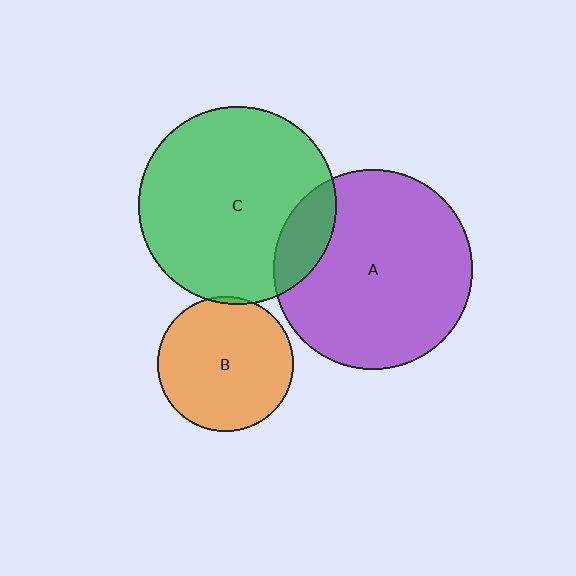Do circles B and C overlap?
Yes.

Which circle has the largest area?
Circle A (purple).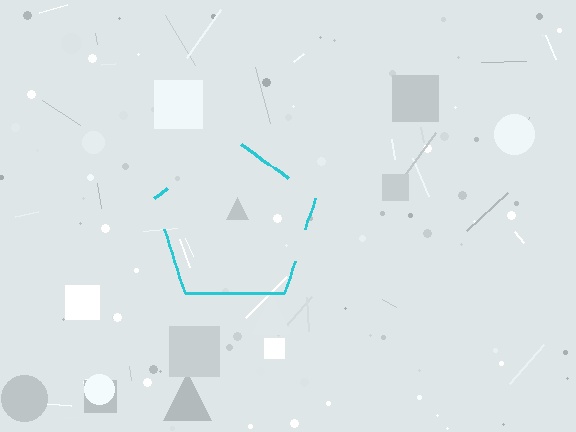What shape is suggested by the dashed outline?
The dashed outline suggests a pentagon.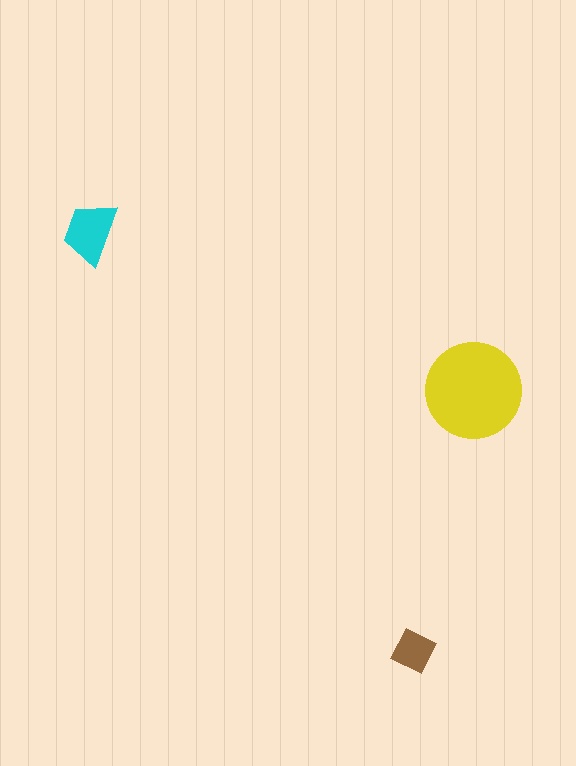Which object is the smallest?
The brown diamond.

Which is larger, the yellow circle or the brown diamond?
The yellow circle.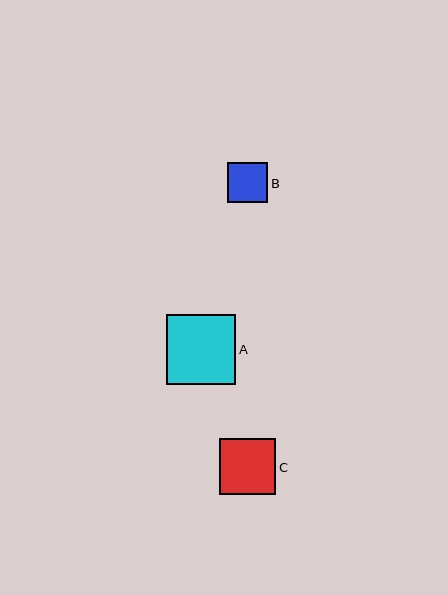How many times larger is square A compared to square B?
Square A is approximately 1.7 times the size of square B.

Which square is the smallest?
Square B is the smallest with a size of approximately 40 pixels.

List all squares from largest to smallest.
From largest to smallest: A, C, B.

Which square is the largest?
Square A is the largest with a size of approximately 70 pixels.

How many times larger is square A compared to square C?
Square A is approximately 1.2 times the size of square C.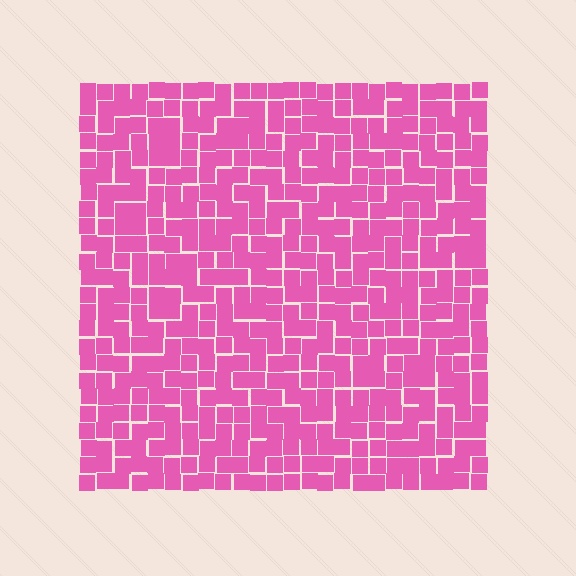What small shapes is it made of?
It is made of small squares.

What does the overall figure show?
The overall figure shows a square.